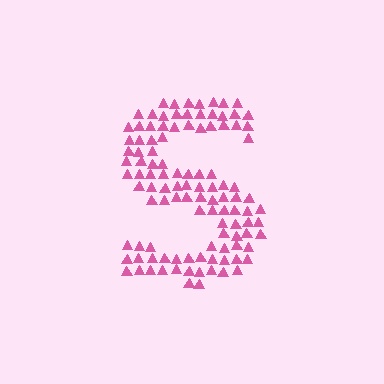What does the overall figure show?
The overall figure shows the letter S.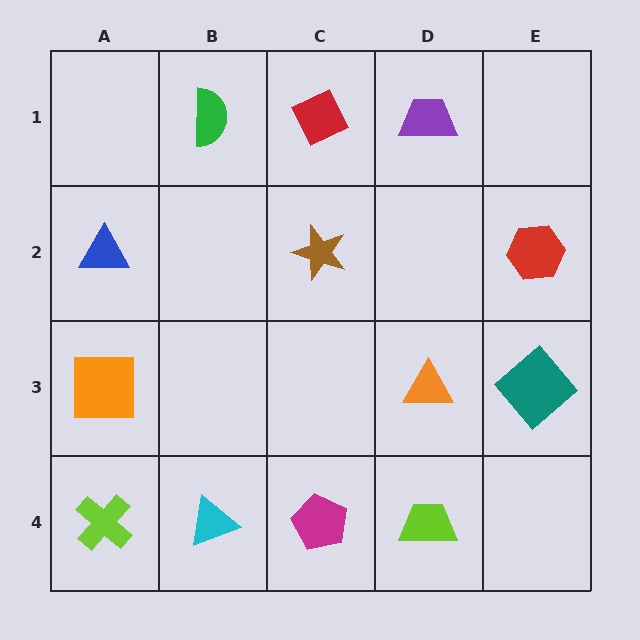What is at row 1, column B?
A green semicircle.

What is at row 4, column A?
A lime cross.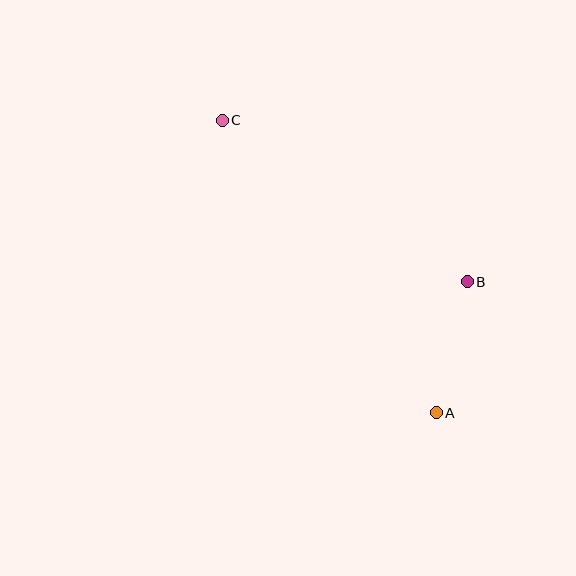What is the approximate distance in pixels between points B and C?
The distance between B and C is approximately 293 pixels.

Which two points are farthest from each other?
Points A and C are farthest from each other.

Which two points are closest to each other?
Points A and B are closest to each other.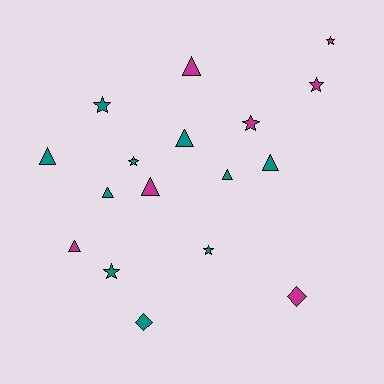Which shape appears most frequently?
Triangle, with 8 objects.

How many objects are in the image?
There are 17 objects.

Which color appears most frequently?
Teal, with 10 objects.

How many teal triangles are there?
There are 5 teal triangles.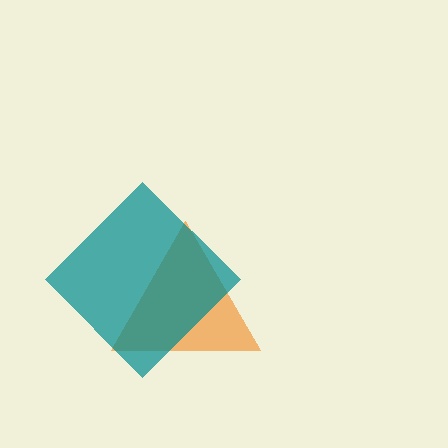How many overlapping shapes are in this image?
There are 2 overlapping shapes in the image.